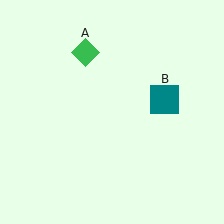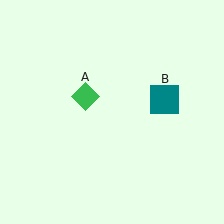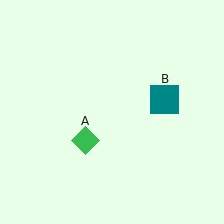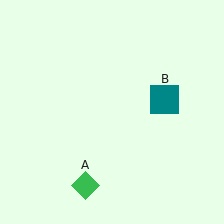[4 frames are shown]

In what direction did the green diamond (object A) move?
The green diamond (object A) moved down.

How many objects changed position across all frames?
1 object changed position: green diamond (object A).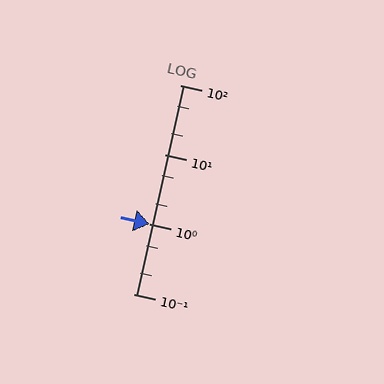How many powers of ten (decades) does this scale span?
The scale spans 3 decades, from 0.1 to 100.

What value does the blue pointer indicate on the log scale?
The pointer indicates approximately 1.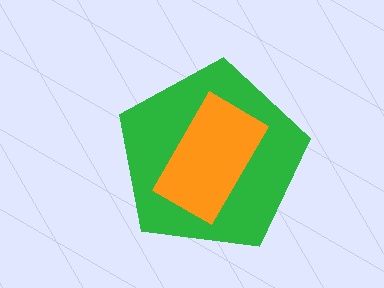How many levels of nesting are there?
2.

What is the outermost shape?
The green pentagon.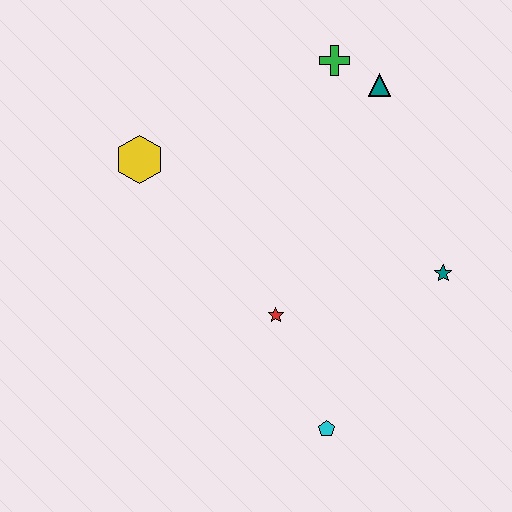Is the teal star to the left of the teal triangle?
No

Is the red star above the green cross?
No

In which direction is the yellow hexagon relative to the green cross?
The yellow hexagon is to the left of the green cross.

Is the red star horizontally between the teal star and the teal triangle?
No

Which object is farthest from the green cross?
The cyan pentagon is farthest from the green cross.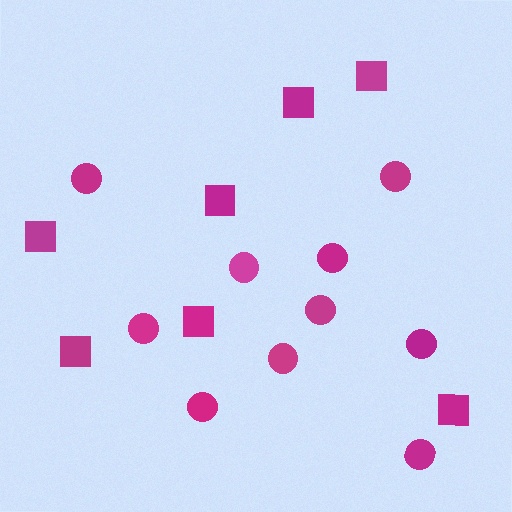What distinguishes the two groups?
There are 2 groups: one group of circles (10) and one group of squares (7).